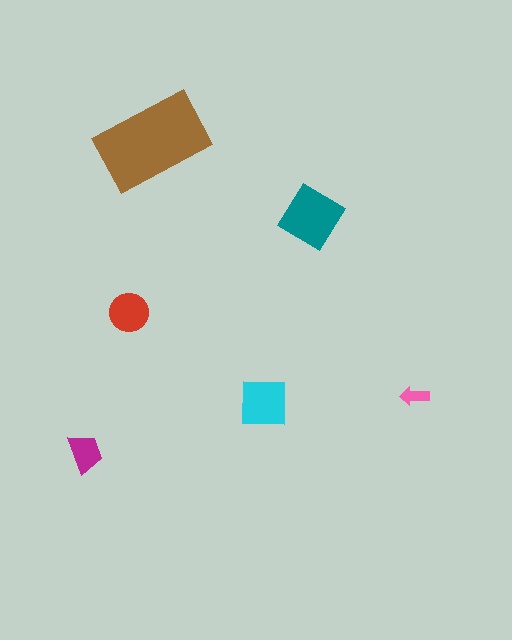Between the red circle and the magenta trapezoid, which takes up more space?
The red circle.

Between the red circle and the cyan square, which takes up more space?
The cyan square.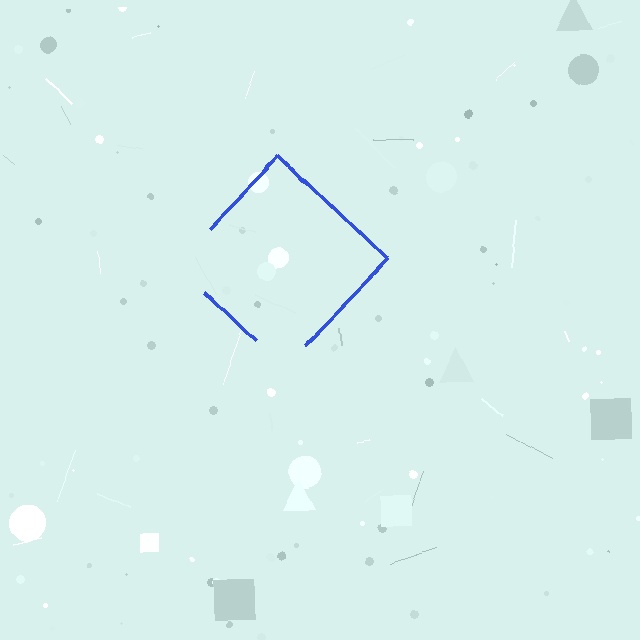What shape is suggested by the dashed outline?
The dashed outline suggests a diamond.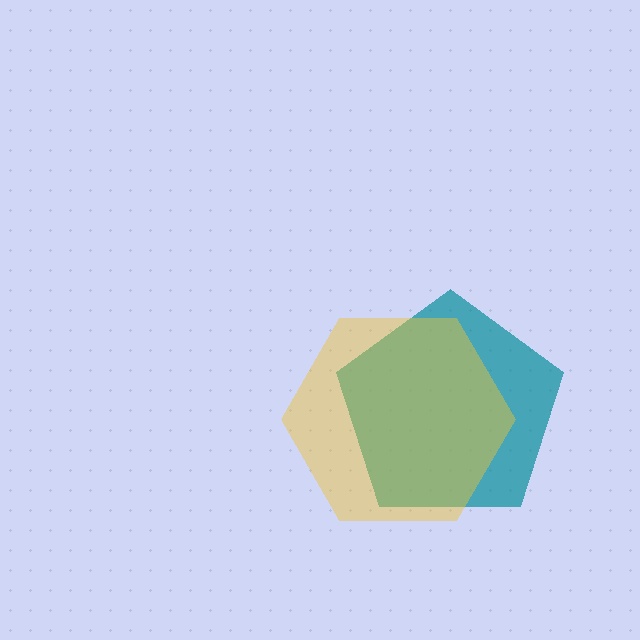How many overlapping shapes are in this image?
There are 2 overlapping shapes in the image.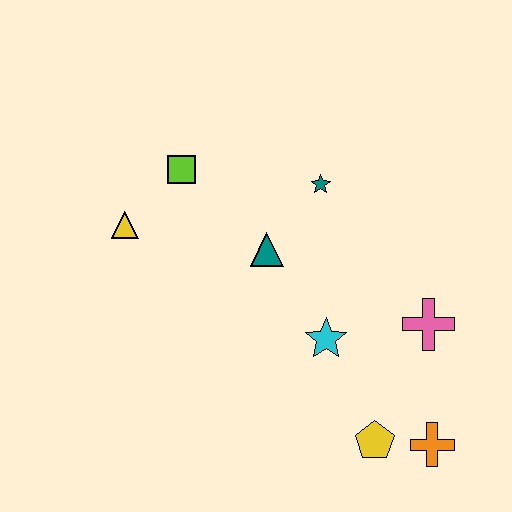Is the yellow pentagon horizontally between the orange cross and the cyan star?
Yes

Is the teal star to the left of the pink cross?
Yes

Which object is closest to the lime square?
The yellow triangle is closest to the lime square.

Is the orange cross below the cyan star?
Yes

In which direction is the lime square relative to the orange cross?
The lime square is above the orange cross.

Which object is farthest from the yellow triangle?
The orange cross is farthest from the yellow triangle.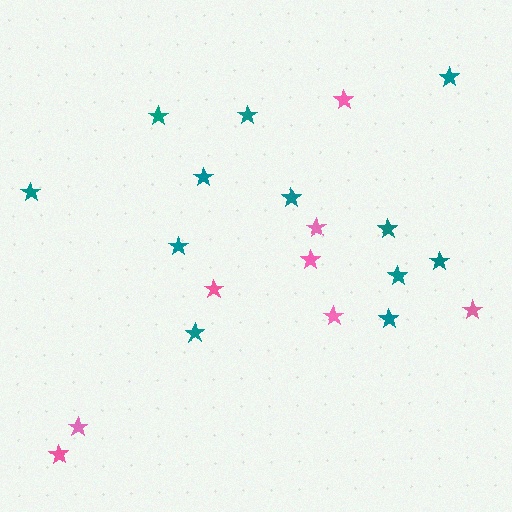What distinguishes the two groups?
There are 2 groups: one group of pink stars (8) and one group of teal stars (12).